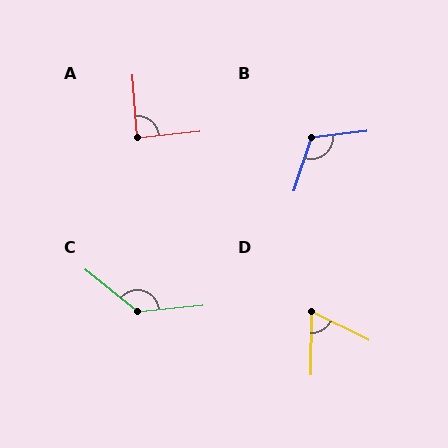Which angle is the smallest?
D, at approximately 65 degrees.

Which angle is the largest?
C, at approximately 135 degrees.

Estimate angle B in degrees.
Approximately 115 degrees.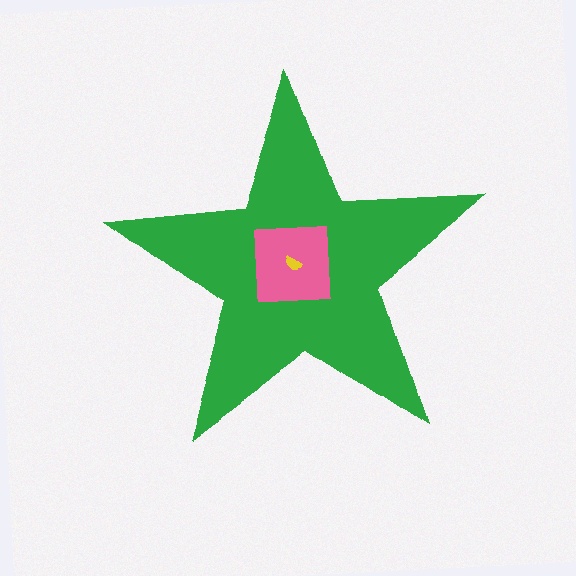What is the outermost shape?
The green star.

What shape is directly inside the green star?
The pink square.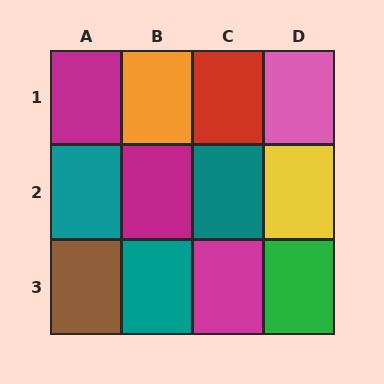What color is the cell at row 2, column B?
Magenta.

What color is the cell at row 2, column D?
Yellow.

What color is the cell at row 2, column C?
Teal.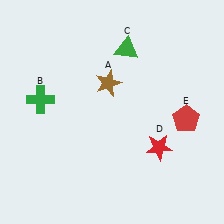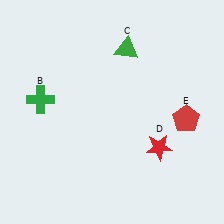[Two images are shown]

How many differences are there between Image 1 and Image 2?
There is 1 difference between the two images.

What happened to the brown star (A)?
The brown star (A) was removed in Image 2. It was in the top-left area of Image 1.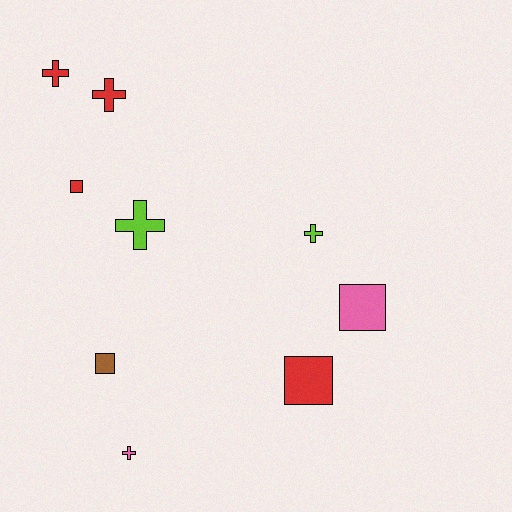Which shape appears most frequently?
Cross, with 5 objects.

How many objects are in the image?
There are 9 objects.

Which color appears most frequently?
Red, with 4 objects.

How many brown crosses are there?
There are no brown crosses.